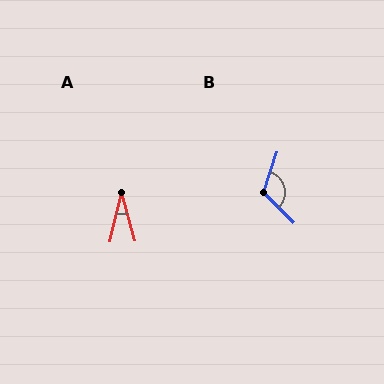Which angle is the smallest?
A, at approximately 29 degrees.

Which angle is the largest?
B, at approximately 117 degrees.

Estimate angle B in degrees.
Approximately 117 degrees.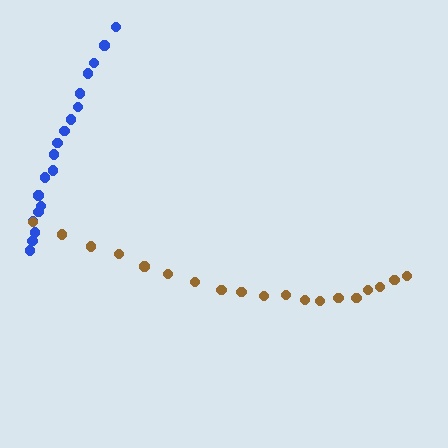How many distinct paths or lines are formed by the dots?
There are 2 distinct paths.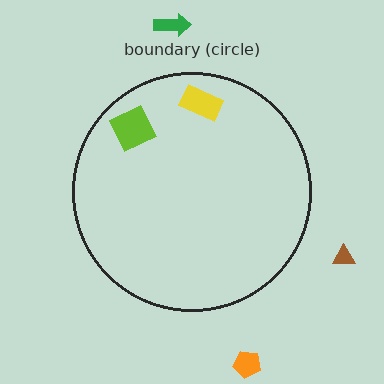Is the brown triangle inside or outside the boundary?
Outside.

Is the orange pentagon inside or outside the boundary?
Outside.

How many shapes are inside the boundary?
2 inside, 3 outside.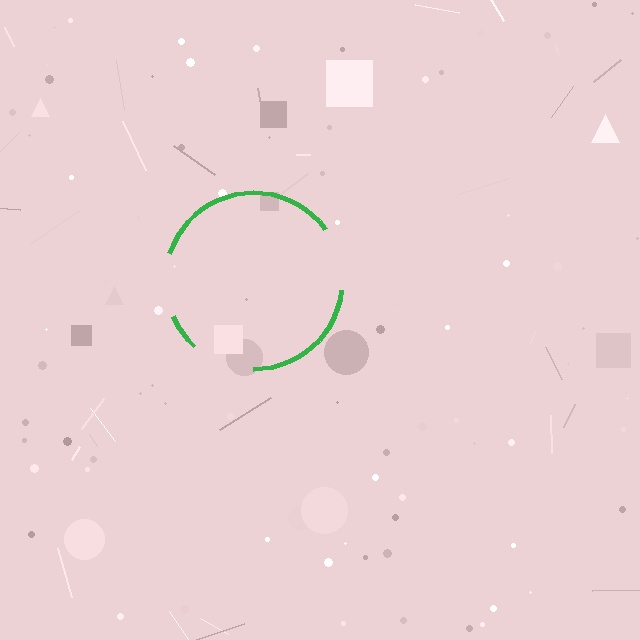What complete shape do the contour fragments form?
The contour fragments form a circle.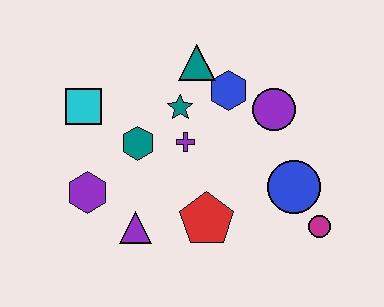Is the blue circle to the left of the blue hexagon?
No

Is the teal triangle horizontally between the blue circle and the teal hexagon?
Yes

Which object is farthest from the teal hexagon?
The magenta circle is farthest from the teal hexagon.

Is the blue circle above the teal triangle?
No